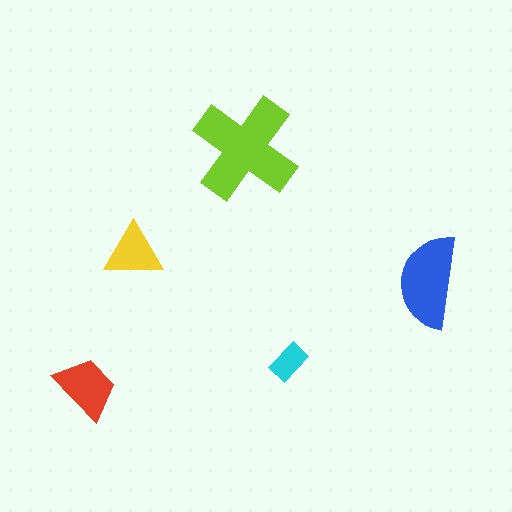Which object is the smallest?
The cyan rectangle.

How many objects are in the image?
There are 5 objects in the image.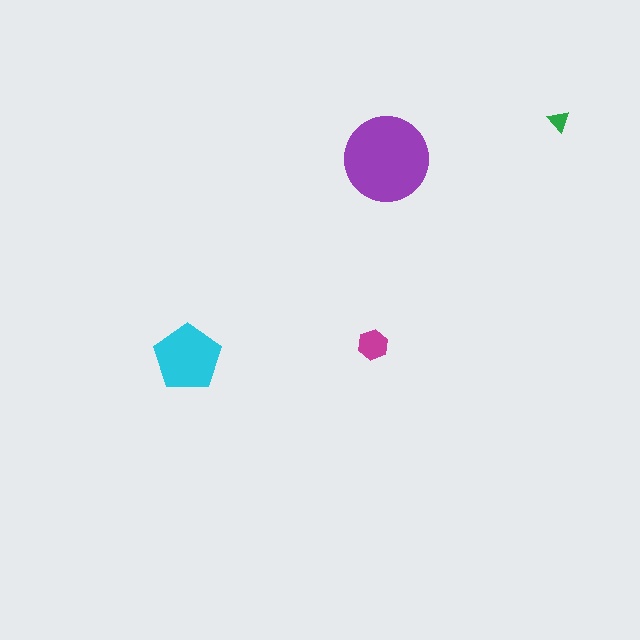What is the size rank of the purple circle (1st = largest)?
1st.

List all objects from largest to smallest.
The purple circle, the cyan pentagon, the magenta hexagon, the green triangle.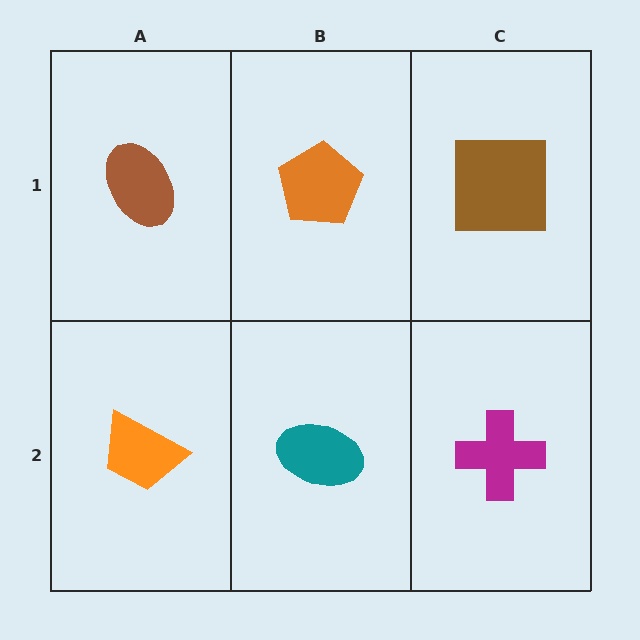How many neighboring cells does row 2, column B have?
3.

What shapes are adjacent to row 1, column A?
An orange trapezoid (row 2, column A), an orange pentagon (row 1, column B).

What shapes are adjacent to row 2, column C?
A brown square (row 1, column C), a teal ellipse (row 2, column B).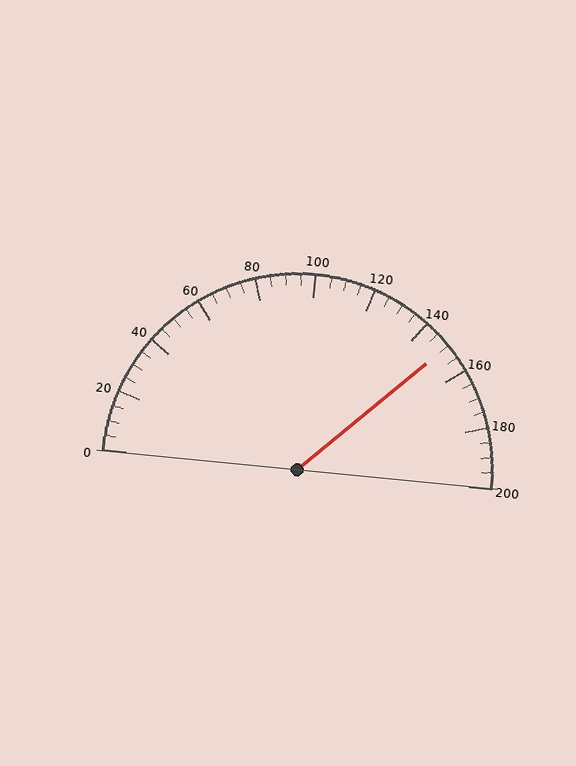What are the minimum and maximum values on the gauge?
The gauge ranges from 0 to 200.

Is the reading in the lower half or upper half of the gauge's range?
The reading is in the upper half of the range (0 to 200).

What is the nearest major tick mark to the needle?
The nearest major tick mark is 160.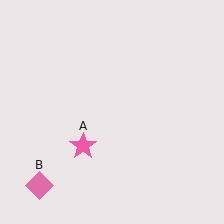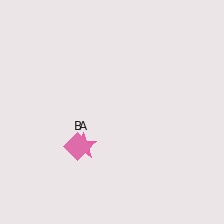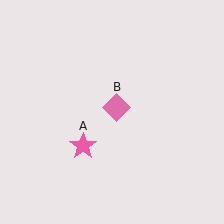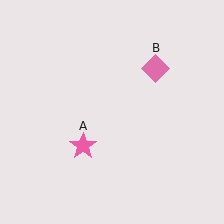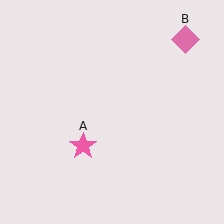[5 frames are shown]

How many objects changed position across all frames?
1 object changed position: pink diamond (object B).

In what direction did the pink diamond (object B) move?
The pink diamond (object B) moved up and to the right.